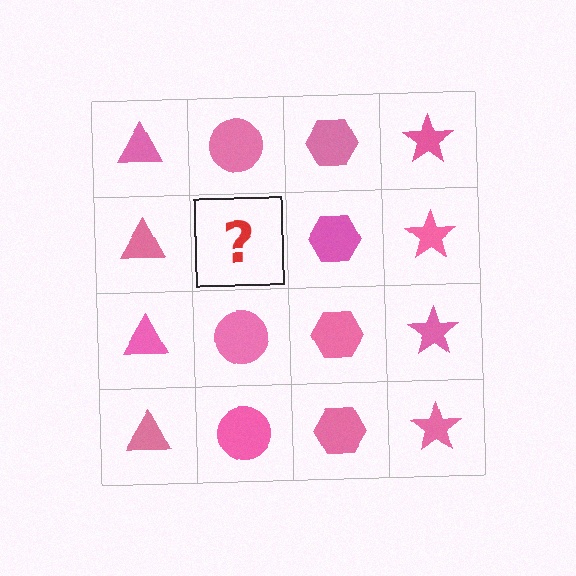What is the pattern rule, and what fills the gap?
The rule is that each column has a consistent shape. The gap should be filled with a pink circle.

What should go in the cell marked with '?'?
The missing cell should contain a pink circle.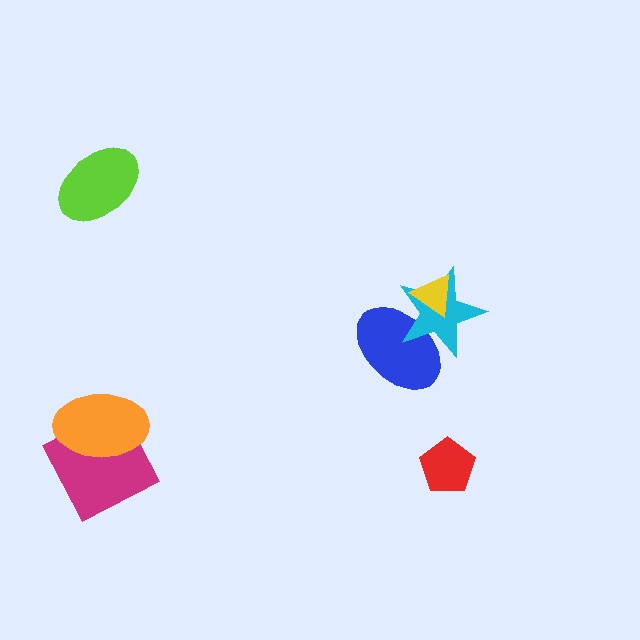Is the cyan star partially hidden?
Yes, it is partially covered by another shape.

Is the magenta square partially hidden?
Yes, it is partially covered by another shape.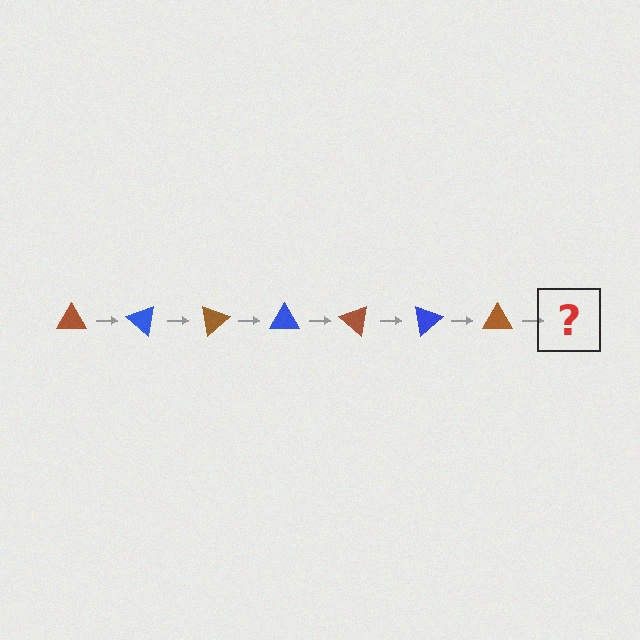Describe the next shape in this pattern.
It should be a blue triangle, rotated 280 degrees from the start.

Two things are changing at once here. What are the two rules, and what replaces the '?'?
The two rules are that it rotates 40 degrees each step and the color cycles through brown and blue. The '?' should be a blue triangle, rotated 280 degrees from the start.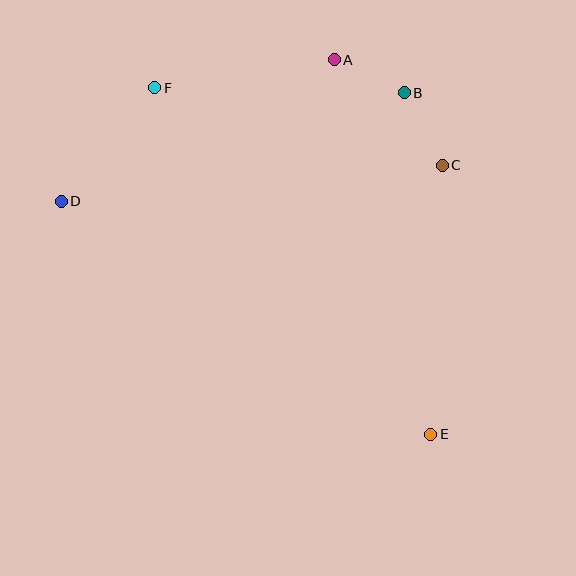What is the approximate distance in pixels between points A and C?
The distance between A and C is approximately 151 pixels.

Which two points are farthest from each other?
Points E and F are farthest from each other.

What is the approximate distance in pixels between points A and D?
The distance between A and D is approximately 307 pixels.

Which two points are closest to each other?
Points A and B are closest to each other.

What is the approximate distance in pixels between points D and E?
The distance between D and E is approximately 437 pixels.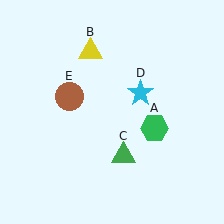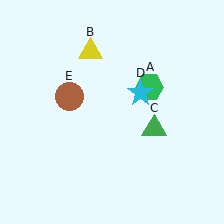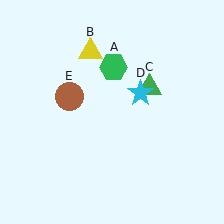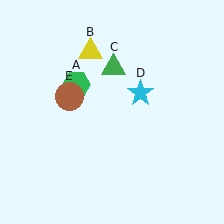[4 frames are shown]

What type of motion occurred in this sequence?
The green hexagon (object A), green triangle (object C) rotated counterclockwise around the center of the scene.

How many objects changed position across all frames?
2 objects changed position: green hexagon (object A), green triangle (object C).